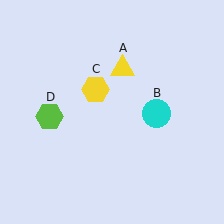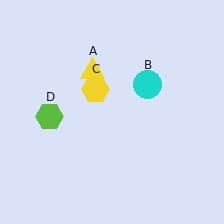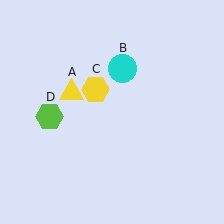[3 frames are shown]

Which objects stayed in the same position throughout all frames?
Yellow hexagon (object C) and lime hexagon (object D) remained stationary.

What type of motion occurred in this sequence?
The yellow triangle (object A), cyan circle (object B) rotated counterclockwise around the center of the scene.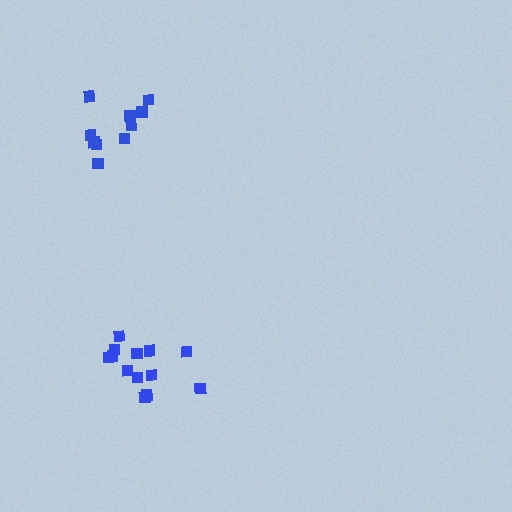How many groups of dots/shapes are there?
There are 2 groups.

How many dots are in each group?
Group 1: 13 dots, Group 2: 10 dots (23 total).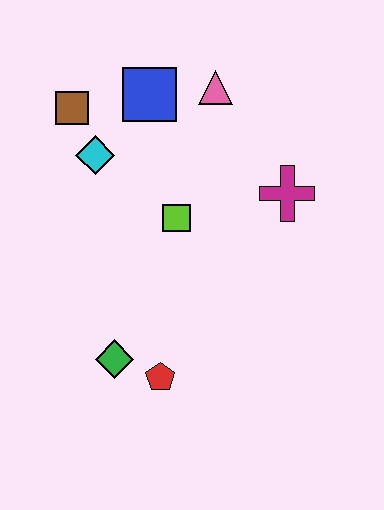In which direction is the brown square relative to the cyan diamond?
The brown square is above the cyan diamond.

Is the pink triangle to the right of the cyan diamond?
Yes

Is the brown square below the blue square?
Yes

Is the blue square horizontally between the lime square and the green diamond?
Yes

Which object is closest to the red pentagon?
The green diamond is closest to the red pentagon.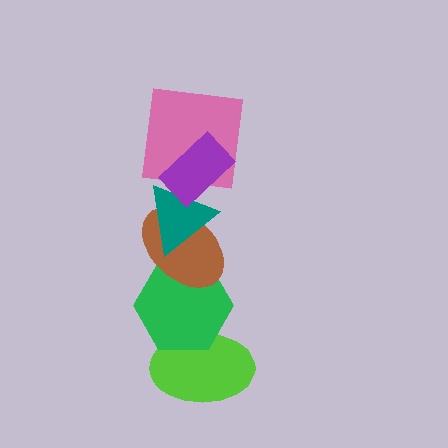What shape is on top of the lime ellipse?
The green hexagon is on top of the lime ellipse.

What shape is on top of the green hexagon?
The brown ellipse is on top of the green hexagon.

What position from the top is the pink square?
The pink square is 2nd from the top.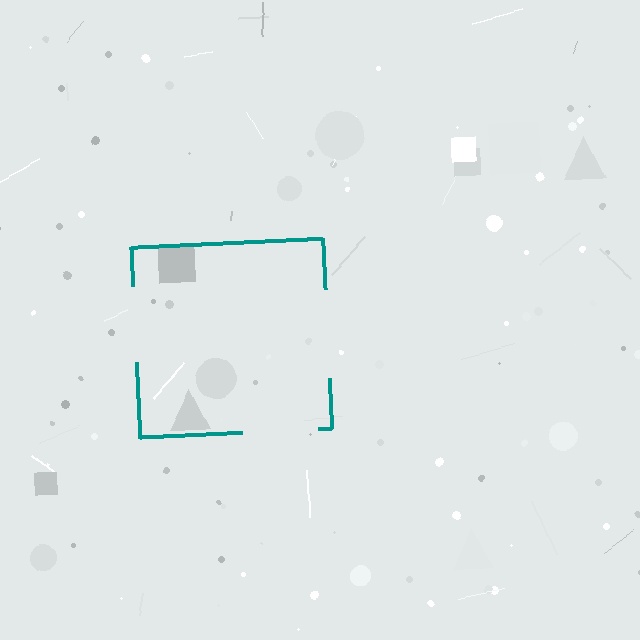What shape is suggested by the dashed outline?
The dashed outline suggests a square.